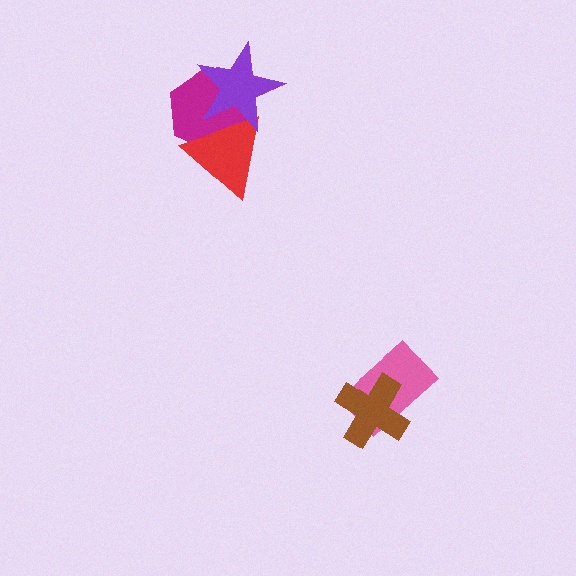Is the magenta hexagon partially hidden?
Yes, it is partially covered by another shape.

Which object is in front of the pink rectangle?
The brown cross is in front of the pink rectangle.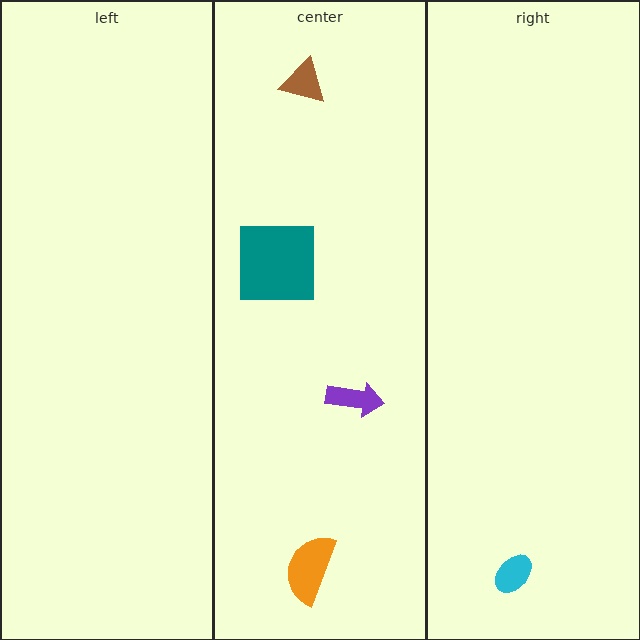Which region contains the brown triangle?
The center region.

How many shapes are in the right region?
1.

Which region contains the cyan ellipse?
The right region.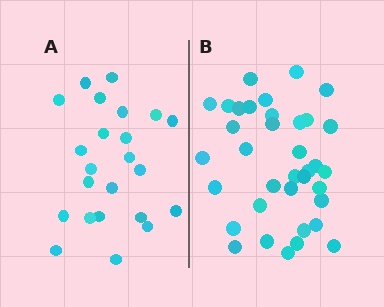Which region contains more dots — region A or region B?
Region B (the right region) has more dots.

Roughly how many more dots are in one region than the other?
Region B has approximately 15 more dots than region A.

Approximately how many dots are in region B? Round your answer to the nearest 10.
About 40 dots. (The exact count is 36, which rounds to 40.)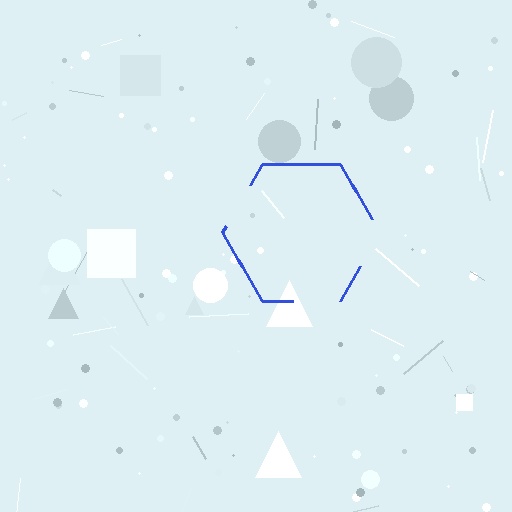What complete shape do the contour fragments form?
The contour fragments form a hexagon.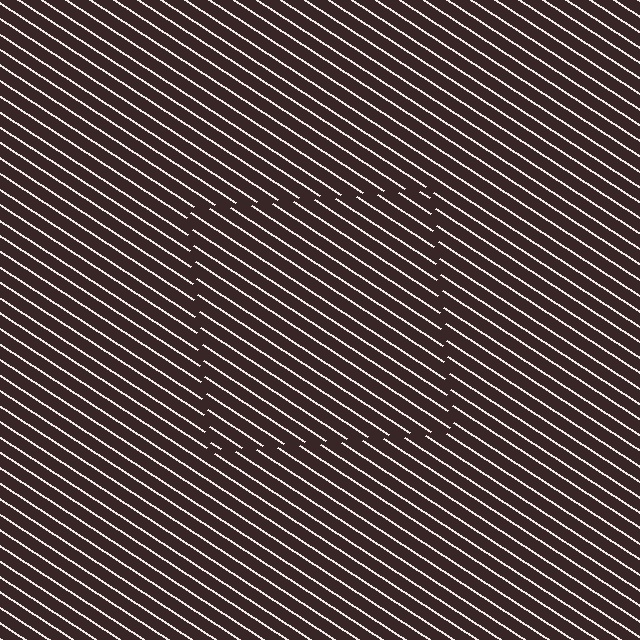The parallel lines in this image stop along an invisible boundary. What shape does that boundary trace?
An illusory square. The interior of the shape contains the same grating, shifted by half a period — the contour is defined by the phase discontinuity where line-ends from the inner and outer gratings abut.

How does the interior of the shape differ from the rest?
The interior of the shape contains the same grating, shifted by half a period — the contour is defined by the phase discontinuity where line-ends from the inner and outer gratings abut.